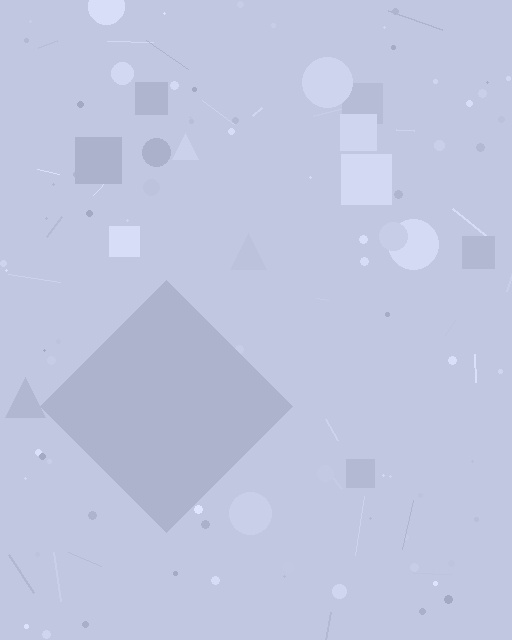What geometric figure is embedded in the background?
A diamond is embedded in the background.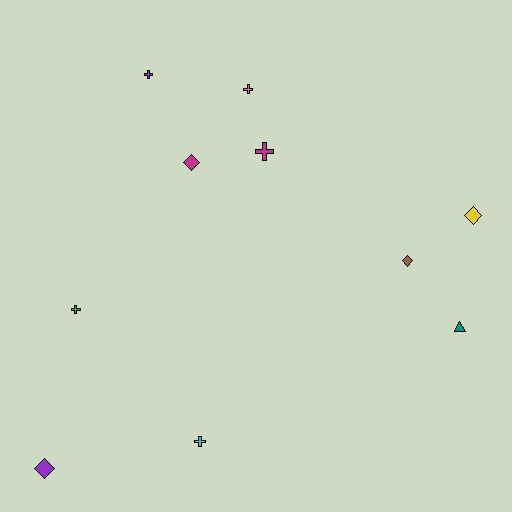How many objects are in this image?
There are 10 objects.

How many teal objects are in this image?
There is 1 teal object.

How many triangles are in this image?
There is 1 triangle.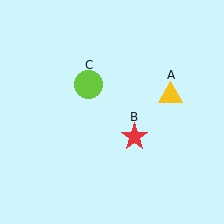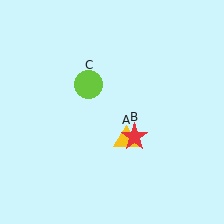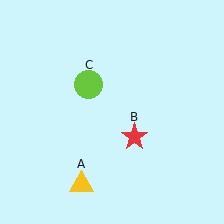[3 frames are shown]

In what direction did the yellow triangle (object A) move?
The yellow triangle (object A) moved down and to the left.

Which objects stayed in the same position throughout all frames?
Red star (object B) and lime circle (object C) remained stationary.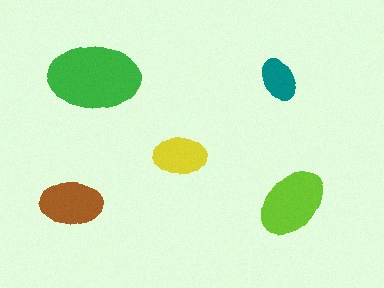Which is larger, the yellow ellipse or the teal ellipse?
The yellow one.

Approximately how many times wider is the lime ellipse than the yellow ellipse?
About 1.5 times wider.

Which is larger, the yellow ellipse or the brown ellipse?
The brown one.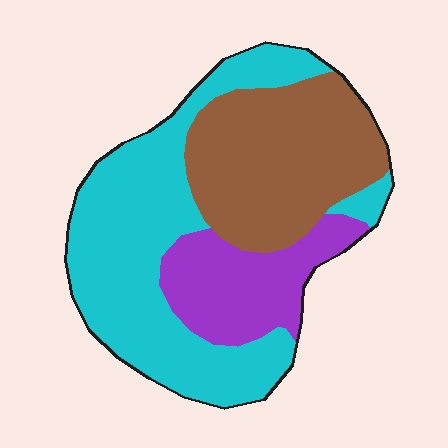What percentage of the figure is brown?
Brown covers around 35% of the figure.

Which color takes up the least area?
Purple, at roughly 20%.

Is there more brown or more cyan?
Cyan.